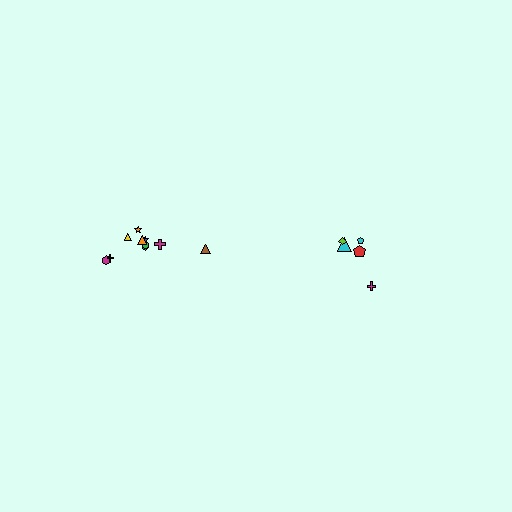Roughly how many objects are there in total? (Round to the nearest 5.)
Roughly 15 objects in total.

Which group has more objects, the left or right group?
The left group.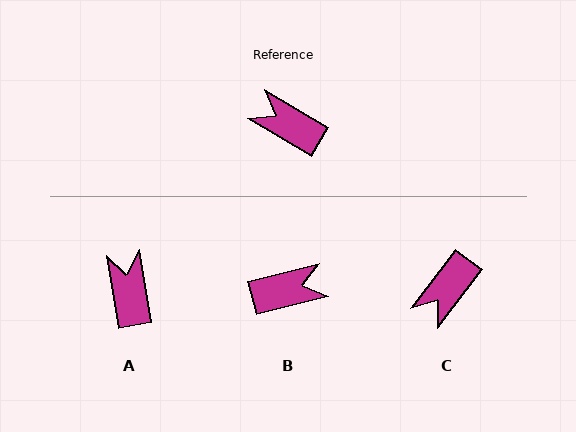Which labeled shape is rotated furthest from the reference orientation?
B, about 135 degrees away.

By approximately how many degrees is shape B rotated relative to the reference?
Approximately 135 degrees clockwise.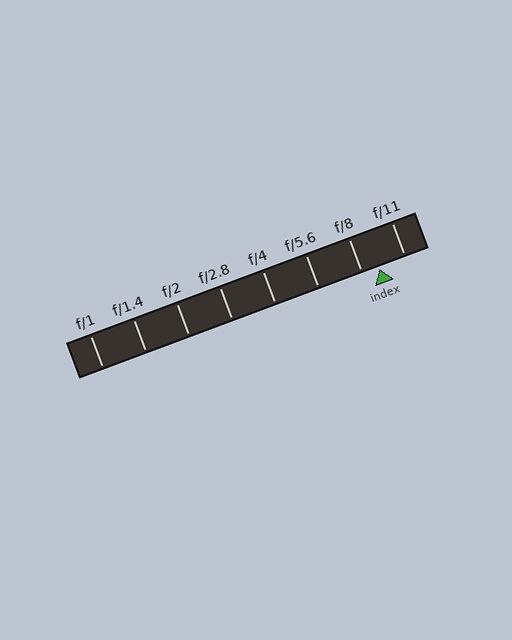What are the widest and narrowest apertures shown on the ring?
The widest aperture shown is f/1 and the narrowest is f/11.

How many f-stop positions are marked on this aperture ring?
There are 8 f-stop positions marked.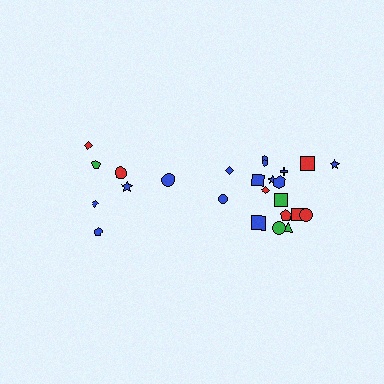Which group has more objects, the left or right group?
The right group.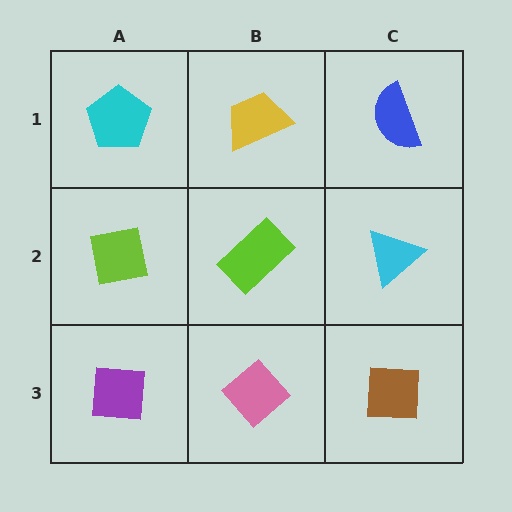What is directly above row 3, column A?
A lime square.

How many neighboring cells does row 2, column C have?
3.